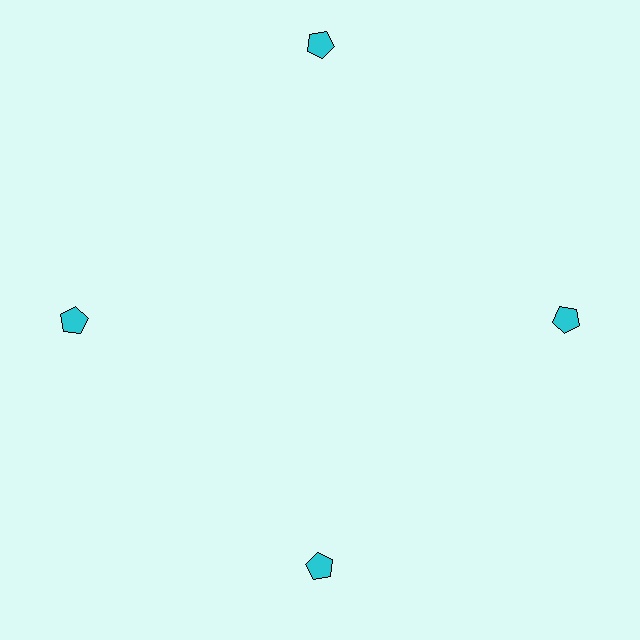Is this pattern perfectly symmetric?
No. The 4 cyan pentagons are arranged in a ring, but one element near the 12 o'clock position is pushed outward from the center, breaking the 4-fold rotational symmetry.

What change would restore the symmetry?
The symmetry would be restored by moving it inward, back onto the ring so that all 4 pentagons sit at equal angles and equal distance from the center.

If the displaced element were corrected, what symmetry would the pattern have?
It would have 4-fold rotational symmetry — the pattern would map onto itself every 90 degrees.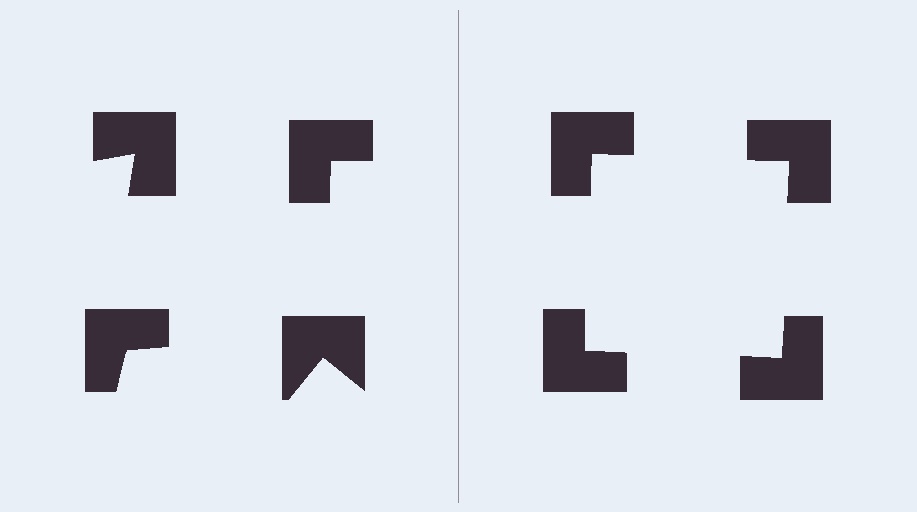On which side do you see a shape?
An illusory square appears on the right side. On the left side the wedge cuts are rotated, so no coherent shape forms.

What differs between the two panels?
The notched squares are positioned identically on both sides; only the wedge orientations differ. On the right they align to a square; on the left they are misaligned.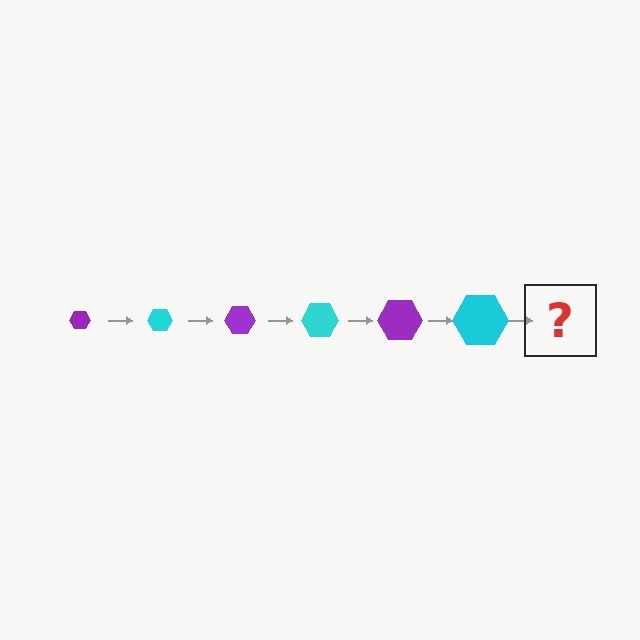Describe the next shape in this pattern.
It should be a purple hexagon, larger than the previous one.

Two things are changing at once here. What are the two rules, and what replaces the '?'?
The two rules are that the hexagon grows larger each step and the color cycles through purple and cyan. The '?' should be a purple hexagon, larger than the previous one.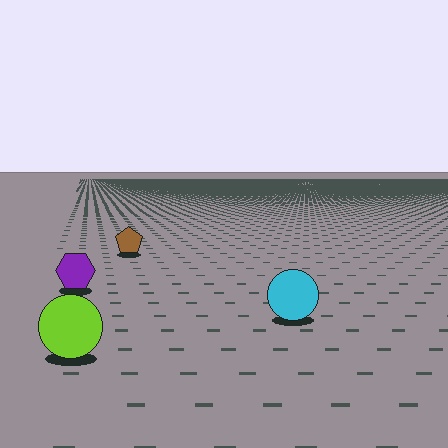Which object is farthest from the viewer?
The brown pentagon is farthest from the viewer. It appears smaller and the ground texture around it is denser.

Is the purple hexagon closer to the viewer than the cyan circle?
No. The cyan circle is closer — you can tell from the texture gradient: the ground texture is coarser near it.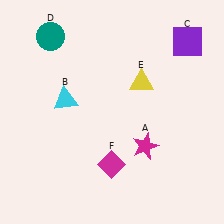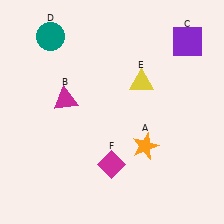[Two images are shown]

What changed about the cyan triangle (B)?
In Image 1, B is cyan. In Image 2, it changed to magenta.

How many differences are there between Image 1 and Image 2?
There are 2 differences between the two images.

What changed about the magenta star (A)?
In Image 1, A is magenta. In Image 2, it changed to orange.